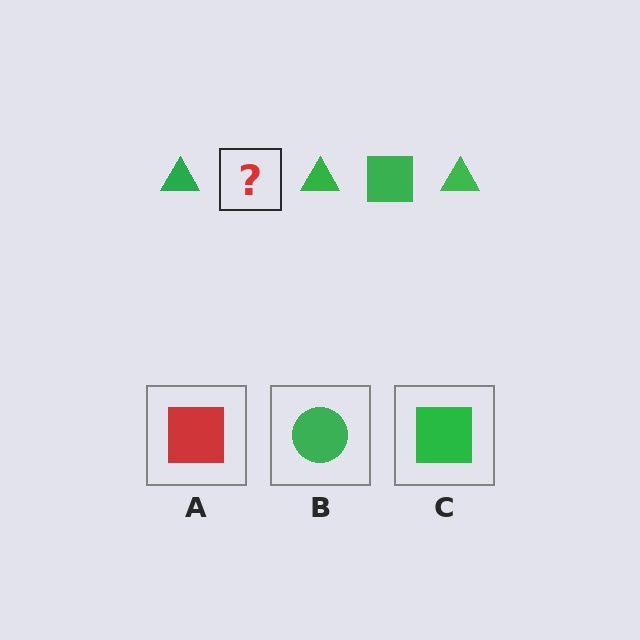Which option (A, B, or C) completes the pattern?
C.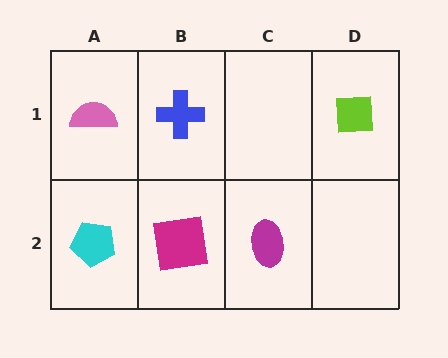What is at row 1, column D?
A lime square.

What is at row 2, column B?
A magenta square.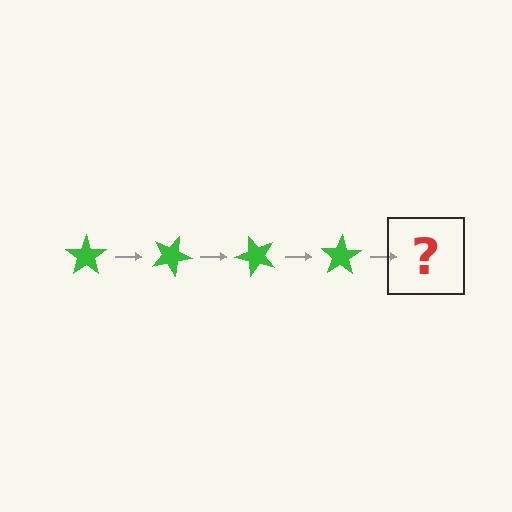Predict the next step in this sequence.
The next step is a green star rotated 100 degrees.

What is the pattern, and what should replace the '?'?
The pattern is that the star rotates 25 degrees each step. The '?' should be a green star rotated 100 degrees.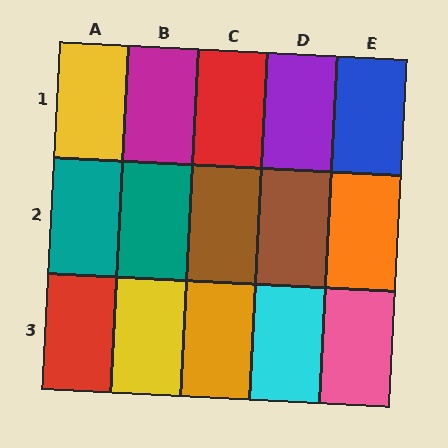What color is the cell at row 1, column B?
Magenta.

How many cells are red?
2 cells are red.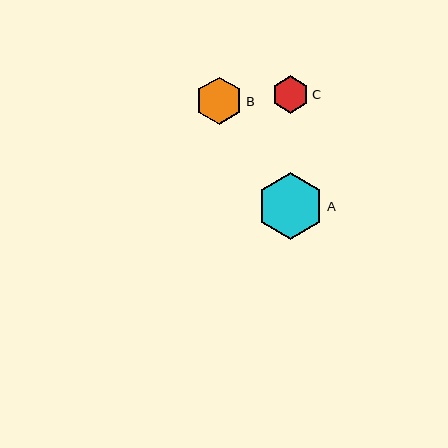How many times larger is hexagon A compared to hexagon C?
Hexagon A is approximately 1.8 times the size of hexagon C.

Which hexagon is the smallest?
Hexagon C is the smallest with a size of approximately 37 pixels.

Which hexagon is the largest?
Hexagon A is the largest with a size of approximately 67 pixels.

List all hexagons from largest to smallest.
From largest to smallest: A, B, C.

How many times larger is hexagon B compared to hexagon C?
Hexagon B is approximately 1.3 times the size of hexagon C.